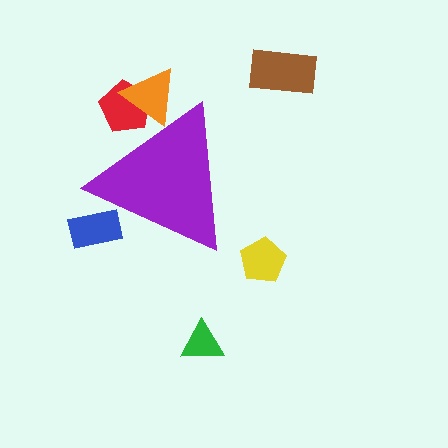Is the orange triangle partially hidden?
Yes, the orange triangle is partially hidden behind the purple triangle.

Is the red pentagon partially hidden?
Yes, the red pentagon is partially hidden behind the purple triangle.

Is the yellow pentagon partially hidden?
No, the yellow pentagon is fully visible.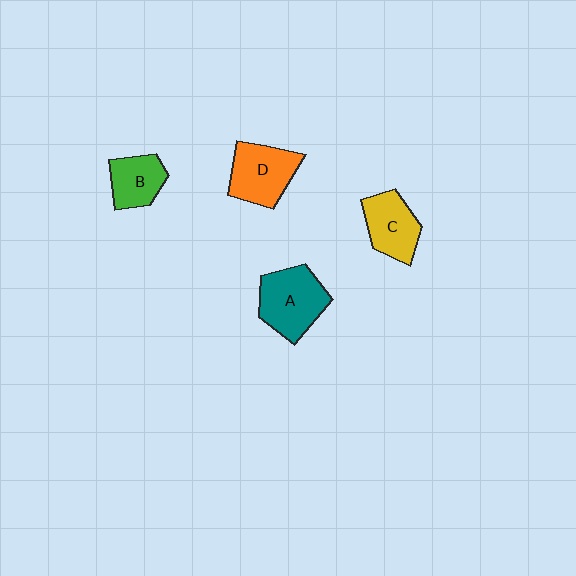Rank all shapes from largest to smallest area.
From largest to smallest: A (teal), D (orange), C (yellow), B (green).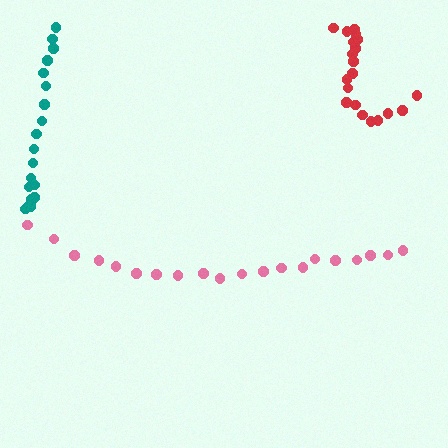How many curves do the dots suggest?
There are 3 distinct paths.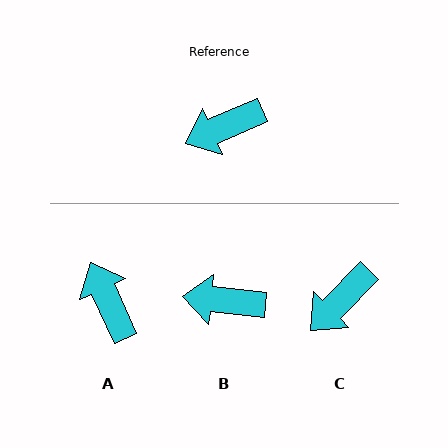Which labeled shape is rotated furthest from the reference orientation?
A, about 89 degrees away.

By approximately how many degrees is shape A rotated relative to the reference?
Approximately 89 degrees clockwise.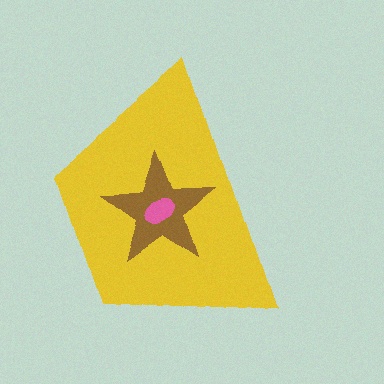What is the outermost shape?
The yellow trapezoid.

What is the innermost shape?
The pink ellipse.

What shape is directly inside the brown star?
The pink ellipse.